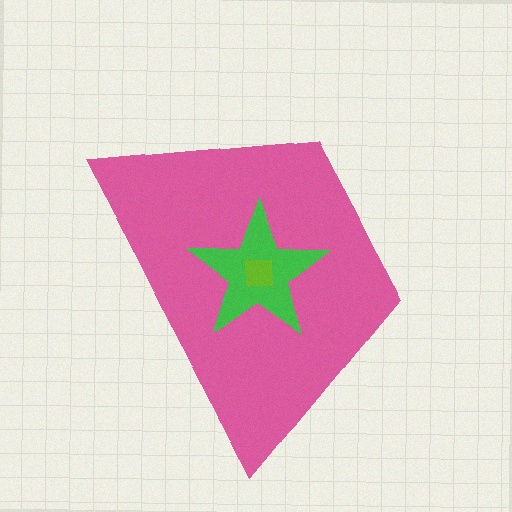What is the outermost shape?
The pink trapezoid.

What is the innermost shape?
The lime square.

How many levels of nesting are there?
3.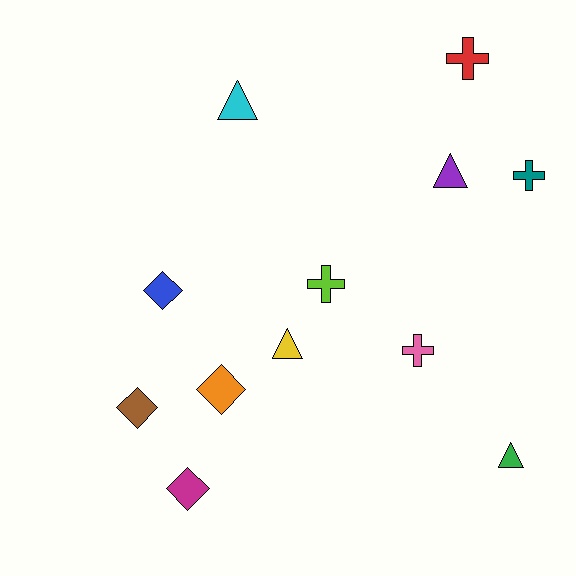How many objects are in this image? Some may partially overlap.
There are 12 objects.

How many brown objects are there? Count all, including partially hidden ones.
There is 1 brown object.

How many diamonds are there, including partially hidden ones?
There are 4 diamonds.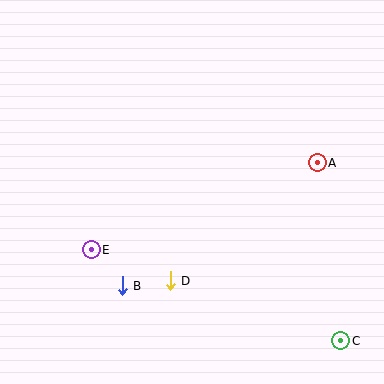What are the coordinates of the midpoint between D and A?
The midpoint between D and A is at (244, 222).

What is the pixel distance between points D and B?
The distance between D and B is 48 pixels.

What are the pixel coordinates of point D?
Point D is at (170, 281).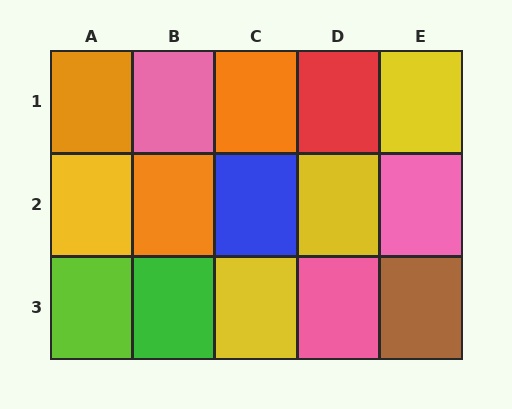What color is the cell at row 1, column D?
Red.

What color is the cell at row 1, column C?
Orange.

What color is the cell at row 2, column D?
Yellow.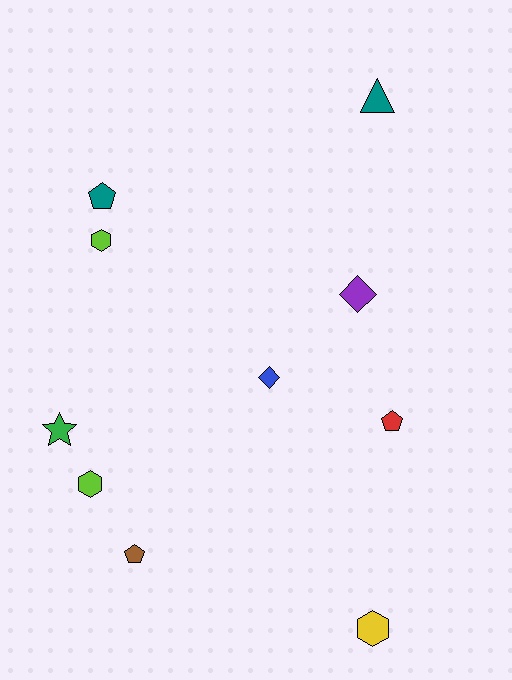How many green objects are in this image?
There is 1 green object.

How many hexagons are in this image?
There are 3 hexagons.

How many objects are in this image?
There are 10 objects.